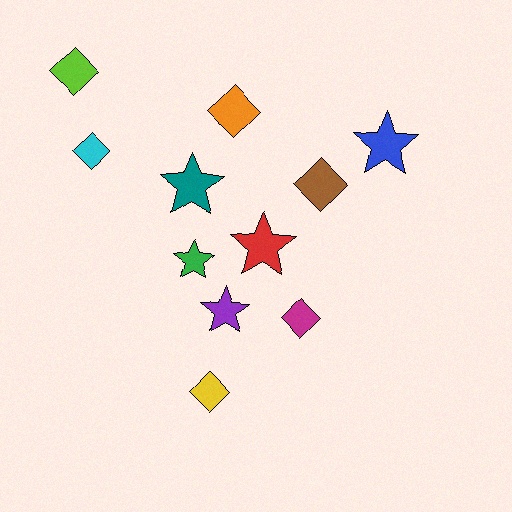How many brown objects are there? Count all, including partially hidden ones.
There is 1 brown object.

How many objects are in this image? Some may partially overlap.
There are 11 objects.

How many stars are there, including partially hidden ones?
There are 5 stars.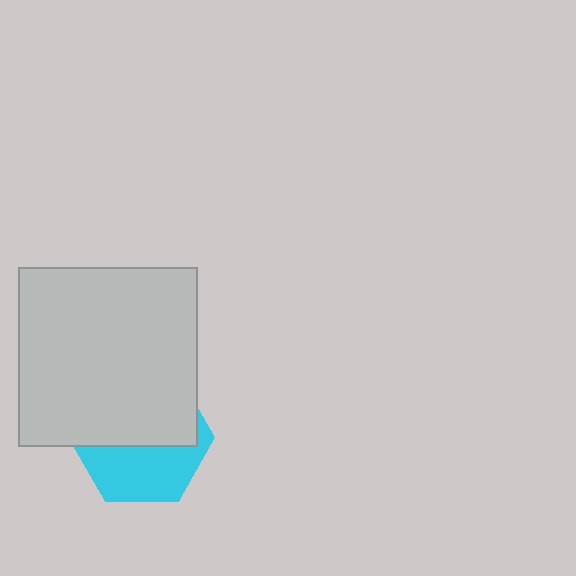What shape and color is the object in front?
The object in front is a light gray square.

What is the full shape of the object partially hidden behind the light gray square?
The partially hidden object is a cyan hexagon.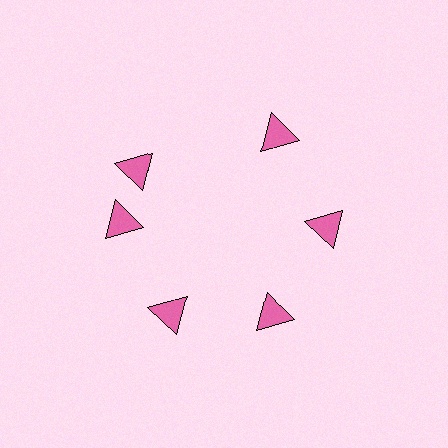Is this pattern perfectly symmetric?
No. The 6 pink triangles are arranged in a ring, but one element near the 11 o'clock position is rotated out of alignment along the ring, breaking the 6-fold rotational symmetry.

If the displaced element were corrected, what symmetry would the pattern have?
It would have 6-fold rotational symmetry — the pattern would map onto itself every 60 degrees.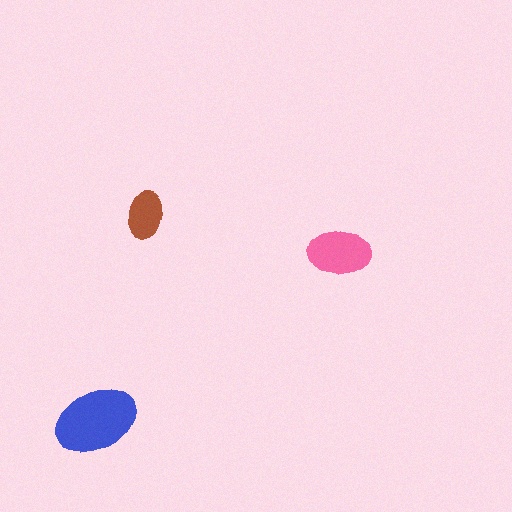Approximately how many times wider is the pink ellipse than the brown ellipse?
About 1.5 times wider.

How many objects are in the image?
There are 3 objects in the image.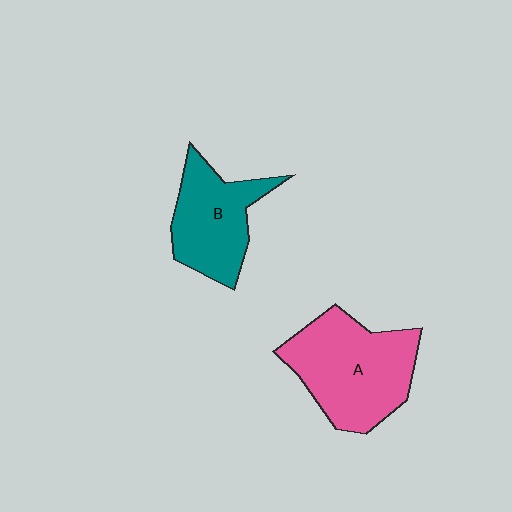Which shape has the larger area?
Shape A (pink).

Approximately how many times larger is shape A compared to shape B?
Approximately 1.4 times.